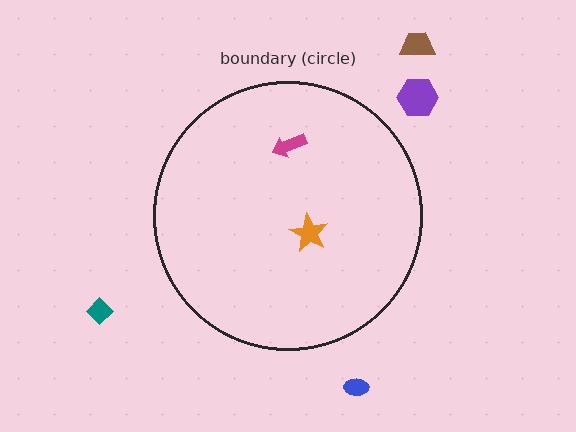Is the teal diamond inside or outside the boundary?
Outside.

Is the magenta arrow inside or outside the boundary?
Inside.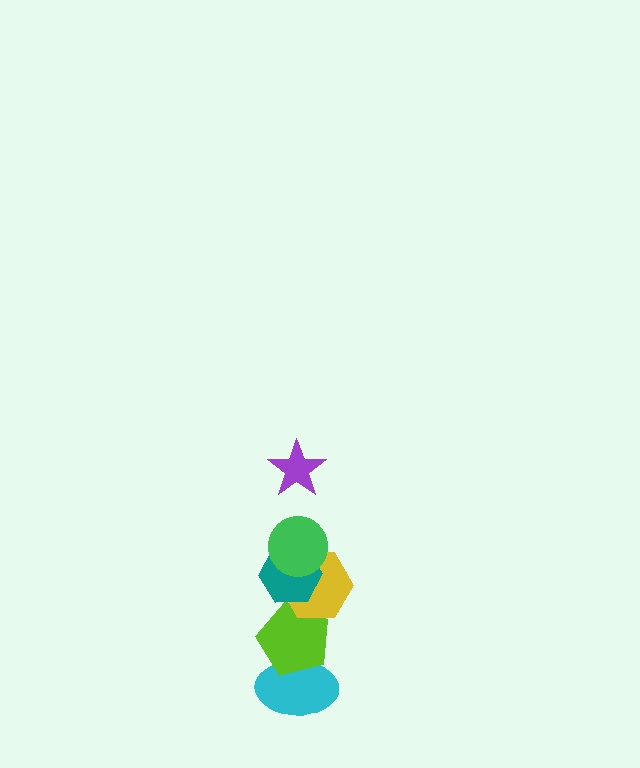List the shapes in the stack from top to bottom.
From top to bottom: the purple star, the green circle, the teal hexagon, the yellow hexagon, the lime pentagon, the cyan ellipse.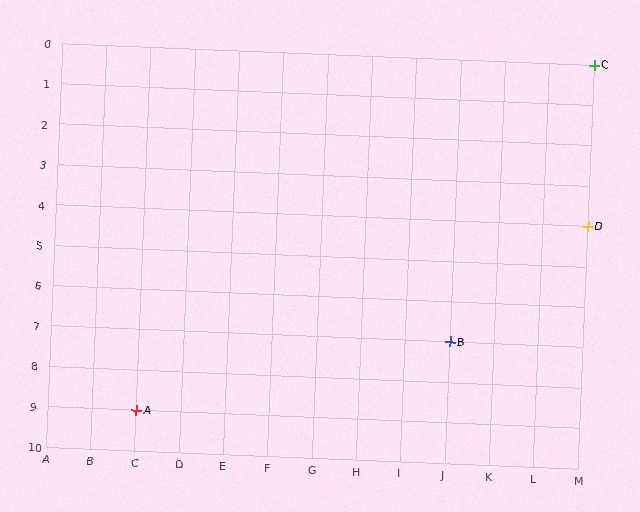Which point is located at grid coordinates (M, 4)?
Point D is at (M, 4).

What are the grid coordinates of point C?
Point C is at grid coordinates (M, 0).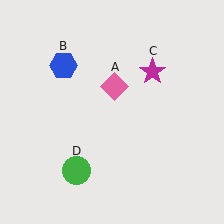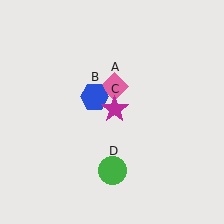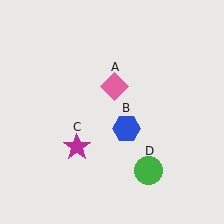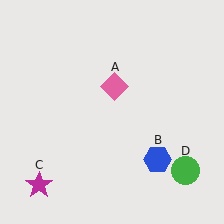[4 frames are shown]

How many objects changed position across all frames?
3 objects changed position: blue hexagon (object B), magenta star (object C), green circle (object D).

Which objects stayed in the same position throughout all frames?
Pink diamond (object A) remained stationary.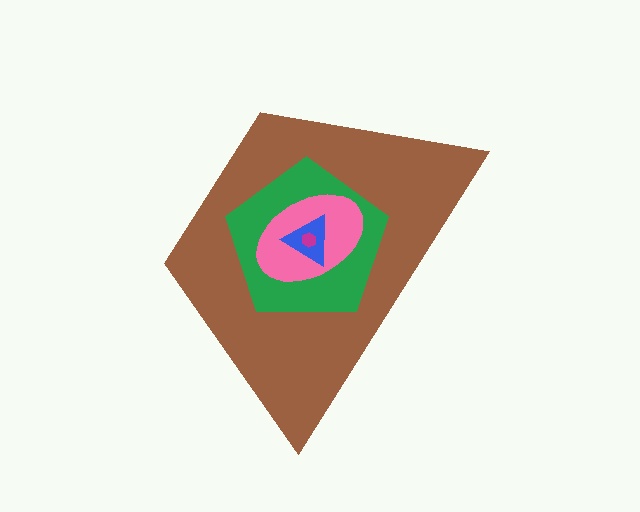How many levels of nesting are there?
5.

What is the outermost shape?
The brown trapezoid.